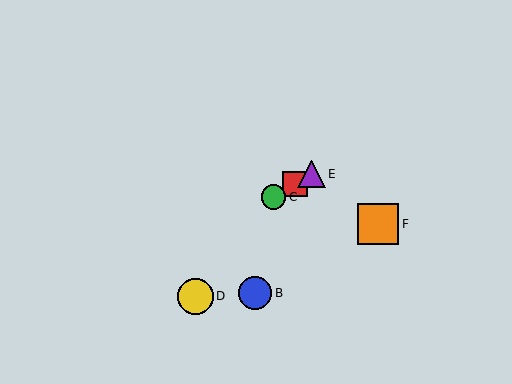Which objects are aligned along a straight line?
Objects A, C, E are aligned along a straight line.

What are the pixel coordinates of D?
Object D is at (195, 296).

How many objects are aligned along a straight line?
3 objects (A, C, E) are aligned along a straight line.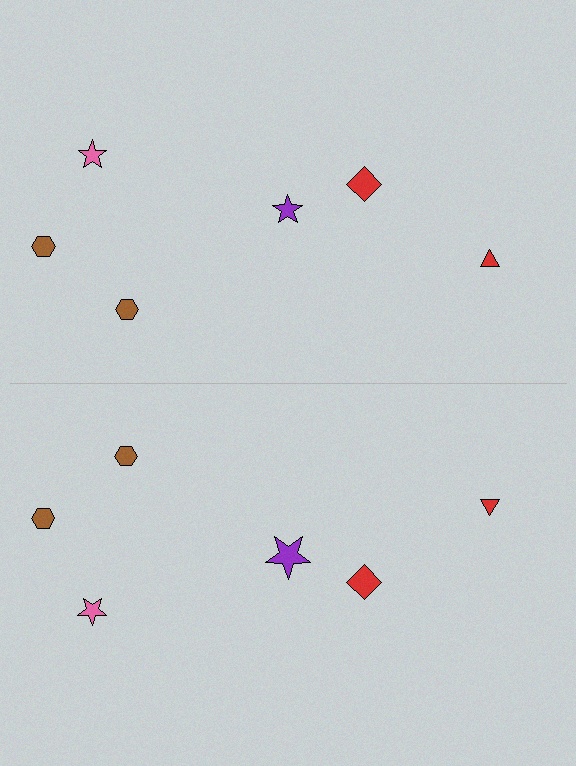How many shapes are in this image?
There are 12 shapes in this image.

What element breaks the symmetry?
The purple star on the bottom side has a different size than its mirror counterpart.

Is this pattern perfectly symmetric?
No, the pattern is not perfectly symmetric. The purple star on the bottom side has a different size than its mirror counterpart.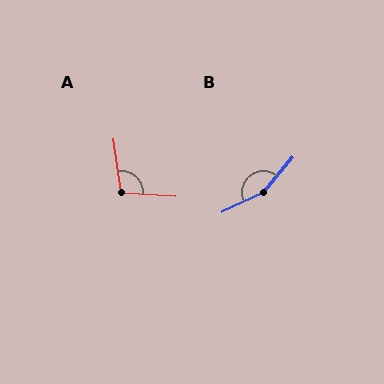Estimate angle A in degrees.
Approximately 101 degrees.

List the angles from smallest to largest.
A (101°), B (156°).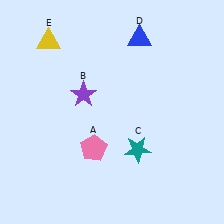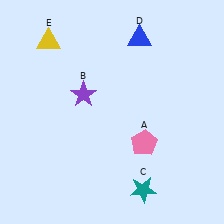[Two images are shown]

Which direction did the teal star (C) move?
The teal star (C) moved down.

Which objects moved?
The objects that moved are: the pink pentagon (A), the teal star (C).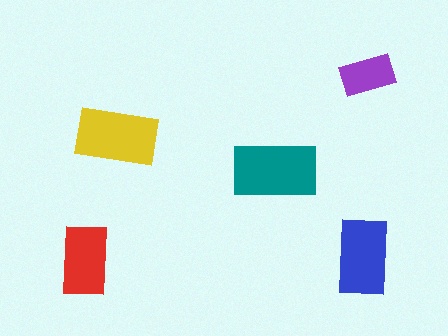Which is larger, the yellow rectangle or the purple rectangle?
The yellow one.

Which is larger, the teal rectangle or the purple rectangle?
The teal one.